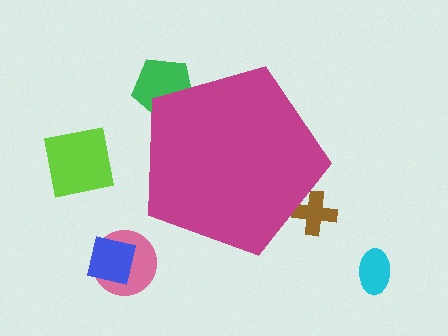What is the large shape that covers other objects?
A magenta pentagon.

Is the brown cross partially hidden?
Yes, the brown cross is partially hidden behind the magenta pentagon.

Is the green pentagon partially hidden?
Yes, the green pentagon is partially hidden behind the magenta pentagon.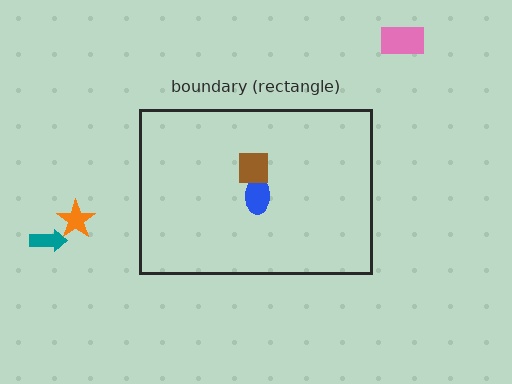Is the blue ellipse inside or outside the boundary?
Inside.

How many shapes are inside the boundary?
2 inside, 3 outside.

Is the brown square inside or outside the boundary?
Inside.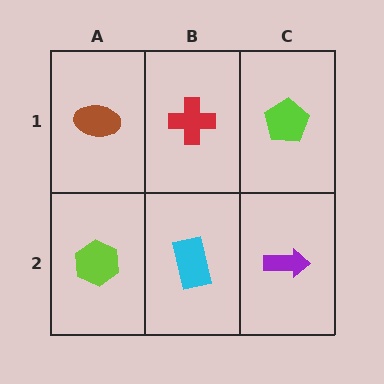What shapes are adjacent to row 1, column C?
A purple arrow (row 2, column C), a red cross (row 1, column B).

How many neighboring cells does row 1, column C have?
2.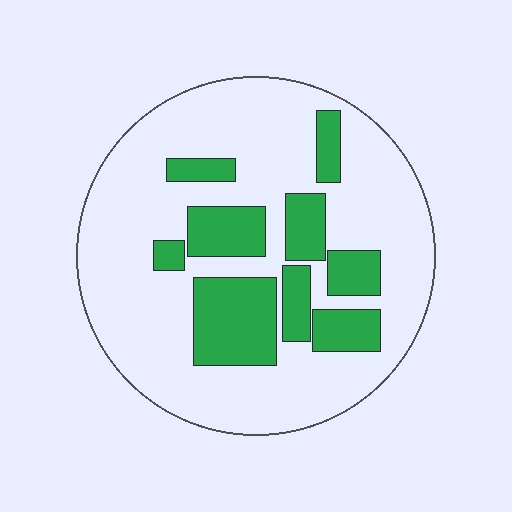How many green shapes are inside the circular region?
9.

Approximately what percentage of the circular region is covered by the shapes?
Approximately 25%.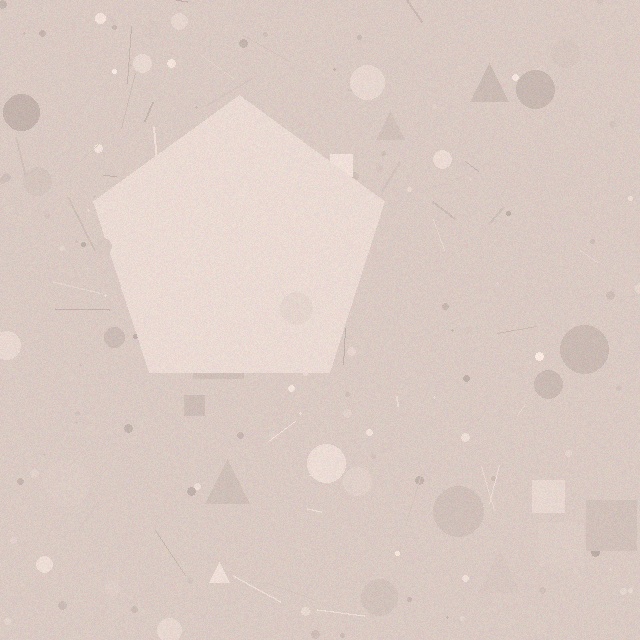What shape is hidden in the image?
A pentagon is hidden in the image.